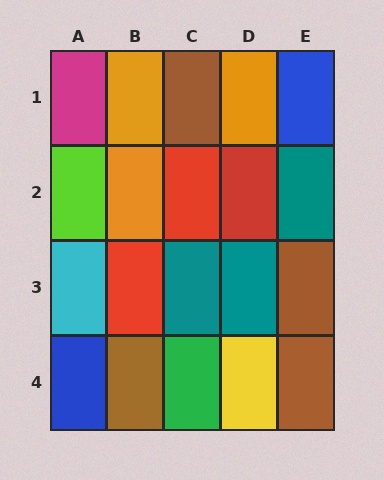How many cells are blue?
2 cells are blue.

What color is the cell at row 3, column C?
Teal.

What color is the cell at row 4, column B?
Brown.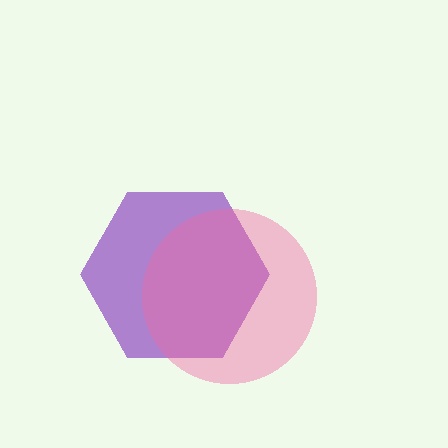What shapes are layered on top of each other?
The layered shapes are: a purple hexagon, a pink circle.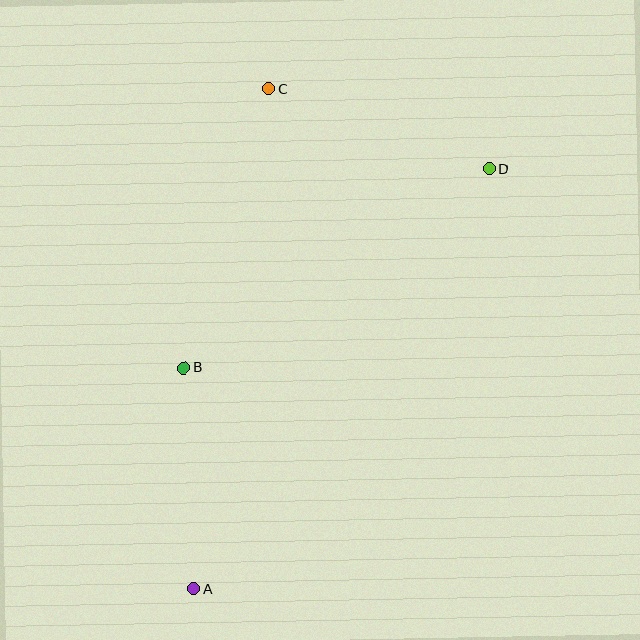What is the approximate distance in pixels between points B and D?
The distance between B and D is approximately 365 pixels.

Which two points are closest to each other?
Points A and B are closest to each other.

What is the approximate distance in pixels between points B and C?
The distance between B and C is approximately 292 pixels.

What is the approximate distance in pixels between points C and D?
The distance between C and D is approximately 235 pixels.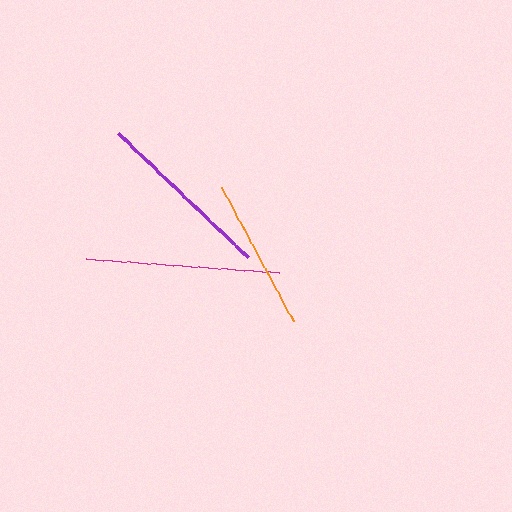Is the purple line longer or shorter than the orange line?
The purple line is longer than the orange line.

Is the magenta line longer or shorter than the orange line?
The magenta line is longer than the orange line.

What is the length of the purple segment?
The purple segment is approximately 181 pixels long.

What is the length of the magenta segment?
The magenta segment is approximately 194 pixels long.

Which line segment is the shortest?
The orange line is the shortest at approximately 152 pixels.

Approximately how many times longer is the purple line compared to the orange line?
The purple line is approximately 1.2 times the length of the orange line.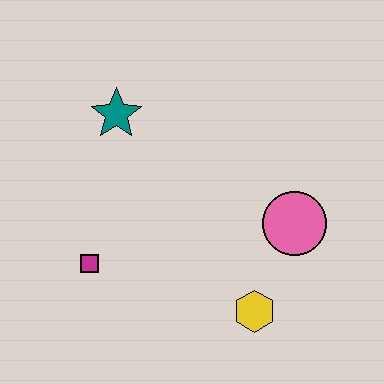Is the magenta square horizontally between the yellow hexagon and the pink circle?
No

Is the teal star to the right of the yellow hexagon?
No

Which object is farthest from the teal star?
The yellow hexagon is farthest from the teal star.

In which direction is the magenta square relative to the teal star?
The magenta square is below the teal star.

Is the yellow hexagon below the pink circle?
Yes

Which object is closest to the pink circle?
The yellow hexagon is closest to the pink circle.